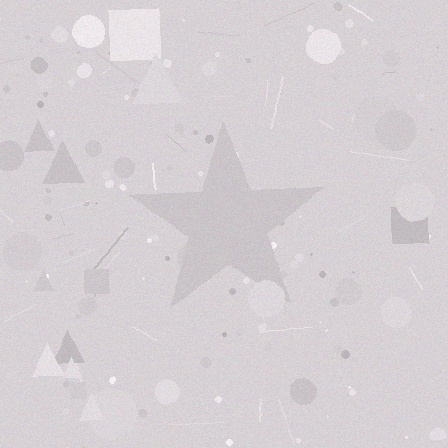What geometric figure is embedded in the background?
A star is embedded in the background.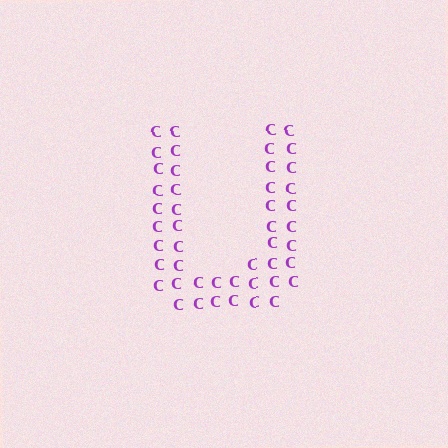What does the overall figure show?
The overall figure shows the letter U.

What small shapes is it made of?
It is made of small letter C's.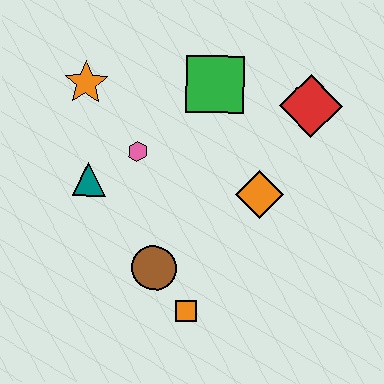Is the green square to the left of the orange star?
No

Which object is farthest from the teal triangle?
The red diamond is farthest from the teal triangle.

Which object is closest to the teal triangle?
The pink hexagon is closest to the teal triangle.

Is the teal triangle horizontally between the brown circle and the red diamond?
No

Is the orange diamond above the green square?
No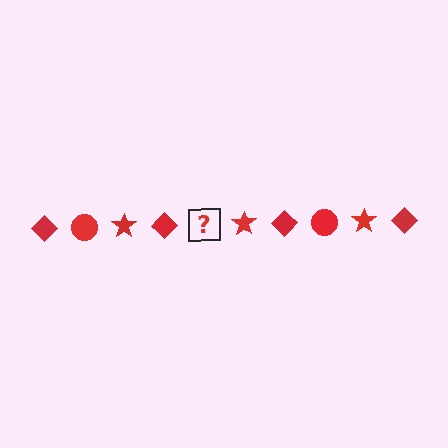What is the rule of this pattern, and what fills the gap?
The rule is that the pattern cycles through diamond, circle, star shapes in red. The gap should be filled with a red circle.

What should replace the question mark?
The question mark should be replaced with a red circle.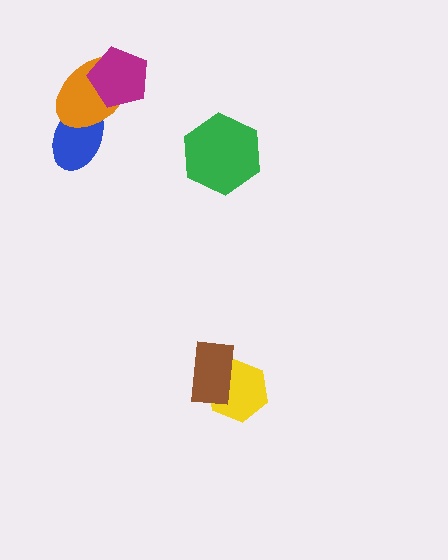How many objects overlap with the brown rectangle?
1 object overlaps with the brown rectangle.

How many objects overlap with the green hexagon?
0 objects overlap with the green hexagon.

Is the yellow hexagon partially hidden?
Yes, it is partially covered by another shape.